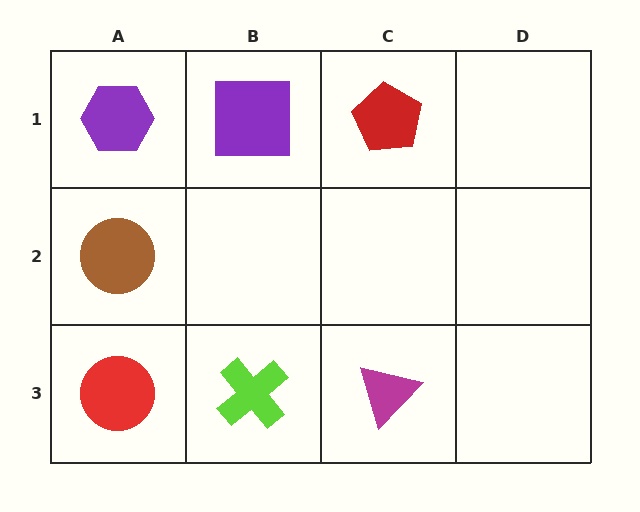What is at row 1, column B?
A purple square.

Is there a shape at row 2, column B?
No, that cell is empty.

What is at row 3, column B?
A lime cross.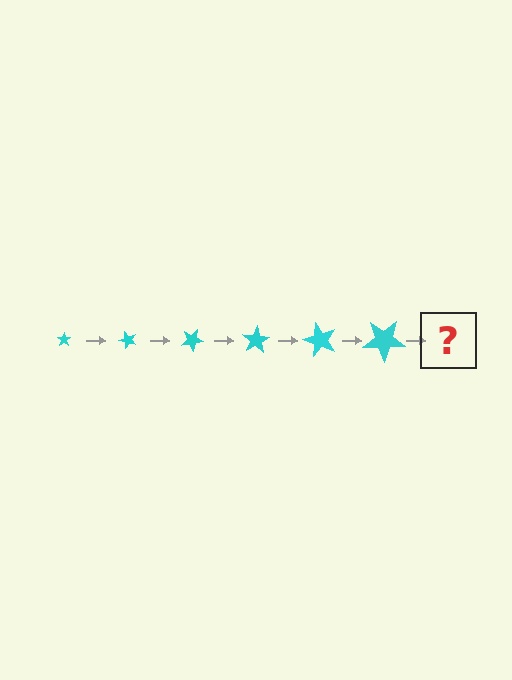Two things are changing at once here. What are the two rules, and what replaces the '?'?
The two rules are that the star grows larger each step and it rotates 50 degrees each step. The '?' should be a star, larger than the previous one and rotated 300 degrees from the start.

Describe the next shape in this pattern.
It should be a star, larger than the previous one and rotated 300 degrees from the start.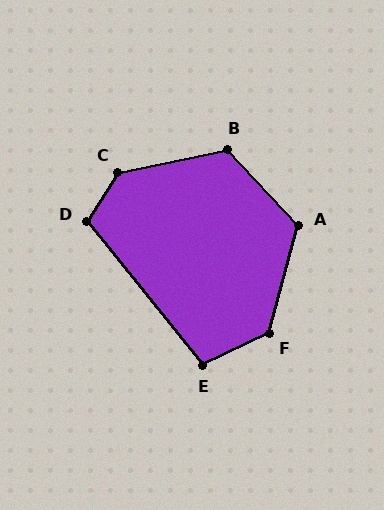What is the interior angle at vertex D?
Approximately 108 degrees (obtuse).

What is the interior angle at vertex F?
Approximately 130 degrees (obtuse).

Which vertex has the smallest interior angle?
E, at approximately 104 degrees.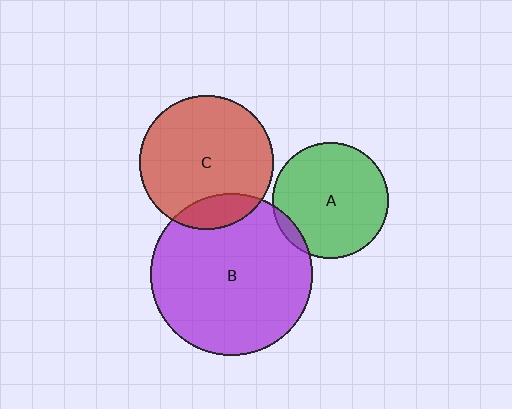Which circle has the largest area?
Circle B (purple).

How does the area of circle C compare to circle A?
Approximately 1.3 times.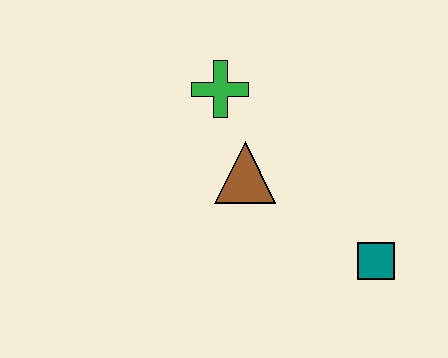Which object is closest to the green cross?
The brown triangle is closest to the green cross.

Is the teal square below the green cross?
Yes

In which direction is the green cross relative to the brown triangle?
The green cross is above the brown triangle.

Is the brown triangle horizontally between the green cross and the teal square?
Yes